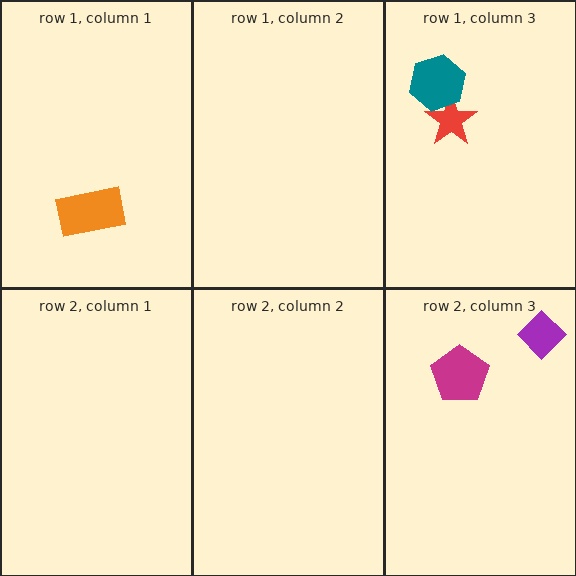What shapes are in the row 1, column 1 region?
The orange rectangle.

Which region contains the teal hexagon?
The row 1, column 3 region.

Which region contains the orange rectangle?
The row 1, column 1 region.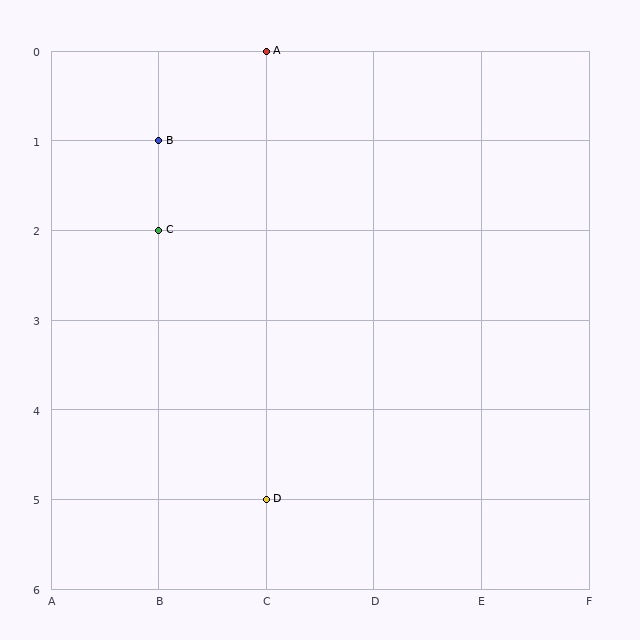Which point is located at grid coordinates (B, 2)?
Point C is at (B, 2).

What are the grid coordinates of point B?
Point B is at grid coordinates (B, 1).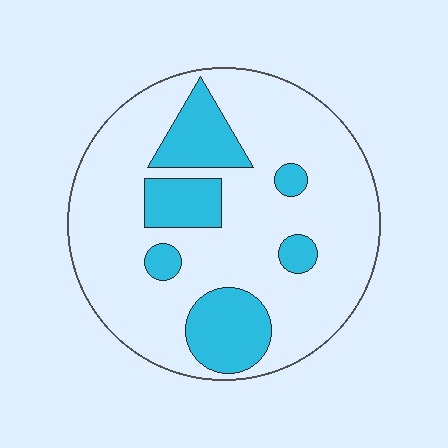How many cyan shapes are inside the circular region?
6.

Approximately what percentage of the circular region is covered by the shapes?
Approximately 25%.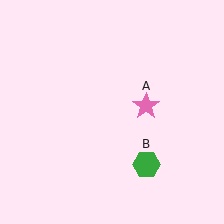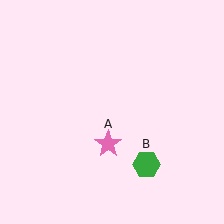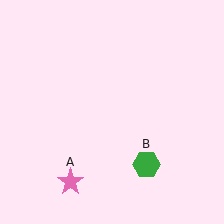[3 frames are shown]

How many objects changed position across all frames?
1 object changed position: pink star (object A).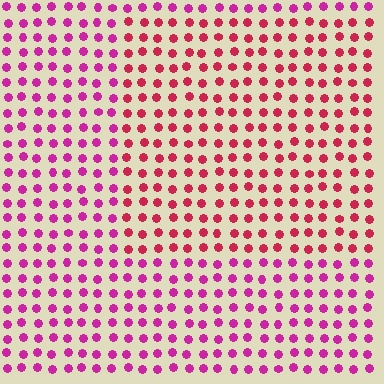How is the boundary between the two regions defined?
The boundary is defined purely by a slight shift in hue (about 31 degrees). Spacing, size, and orientation are identical on both sides.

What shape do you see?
I see a rectangle.